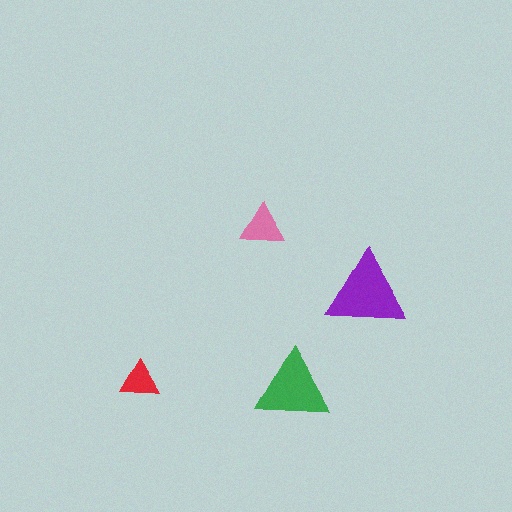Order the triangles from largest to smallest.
the purple one, the green one, the pink one, the red one.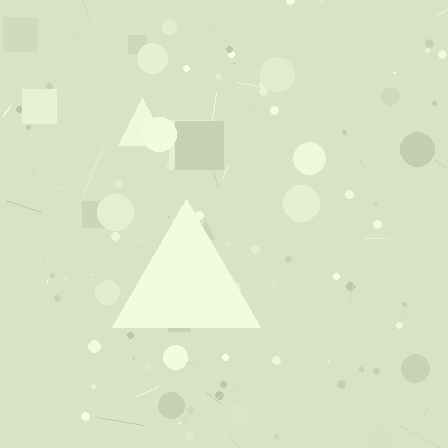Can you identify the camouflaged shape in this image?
The camouflaged shape is a triangle.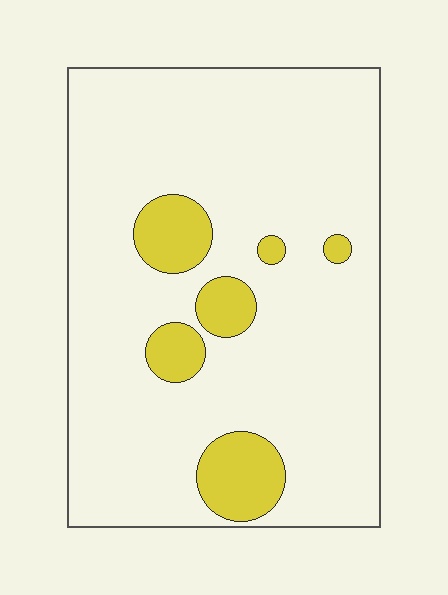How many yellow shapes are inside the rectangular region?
6.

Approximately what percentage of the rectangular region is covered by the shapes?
Approximately 15%.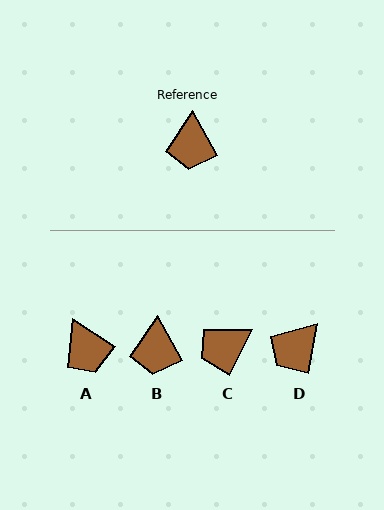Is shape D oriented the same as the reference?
No, it is off by about 40 degrees.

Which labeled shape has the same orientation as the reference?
B.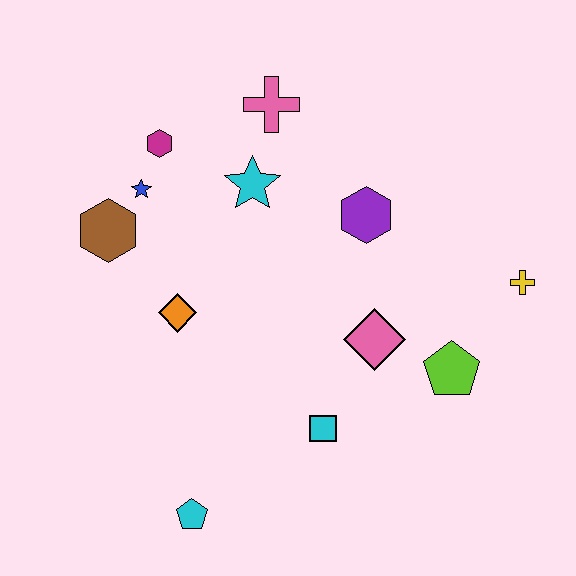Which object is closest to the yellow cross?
The lime pentagon is closest to the yellow cross.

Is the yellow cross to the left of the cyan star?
No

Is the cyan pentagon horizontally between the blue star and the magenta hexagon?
No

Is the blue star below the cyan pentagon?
No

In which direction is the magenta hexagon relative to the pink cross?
The magenta hexagon is to the left of the pink cross.